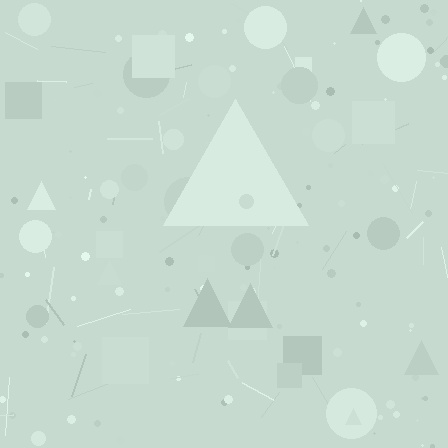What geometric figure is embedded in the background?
A triangle is embedded in the background.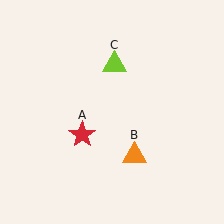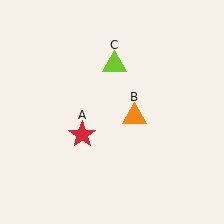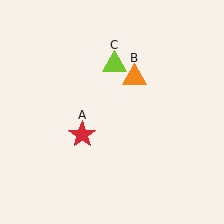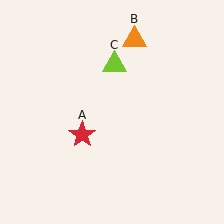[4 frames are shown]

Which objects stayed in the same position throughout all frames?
Red star (object A) and lime triangle (object C) remained stationary.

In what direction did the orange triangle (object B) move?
The orange triangle (object B) moved up.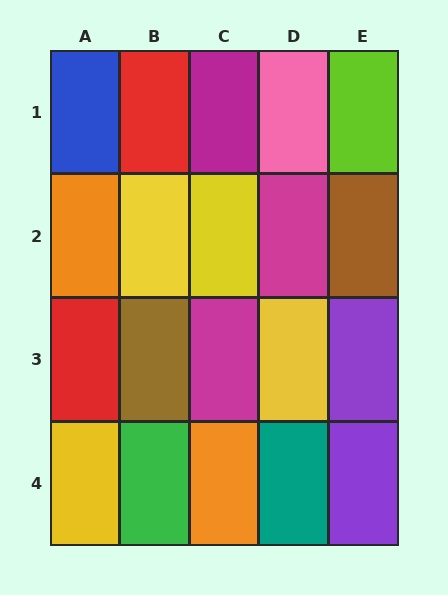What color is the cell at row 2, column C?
Yellow.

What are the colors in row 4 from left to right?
Yellow, green, orange, teal, purple.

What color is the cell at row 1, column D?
Pink.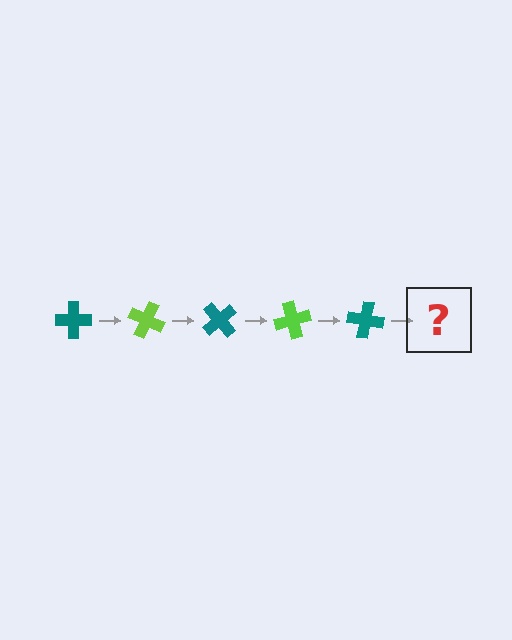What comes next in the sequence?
The next element should be a lime cross, rotated 125 degrees from the start.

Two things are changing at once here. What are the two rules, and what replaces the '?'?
The two rules are that it rotates 25 degrees each step and the color cycles through teal and lime. The '?' should be a lime cross, rotated 125 degrees from the start.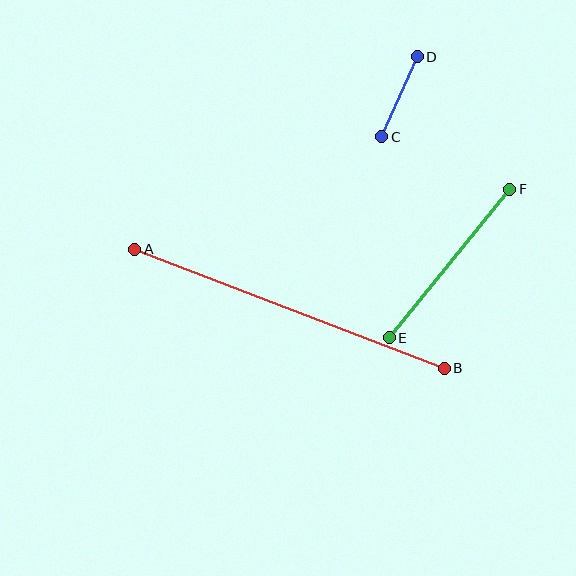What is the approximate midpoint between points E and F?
The midpoint is at approximately (450, 263) pixels.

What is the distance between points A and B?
The distance is approximately 332 pixels.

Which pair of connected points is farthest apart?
Points A and B are farthest apart.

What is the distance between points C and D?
The distance is approximately 87 pixels.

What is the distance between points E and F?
The distance is approximately 191 pixels.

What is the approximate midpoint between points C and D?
The midpoint is at approximately (400, 97) pixels.